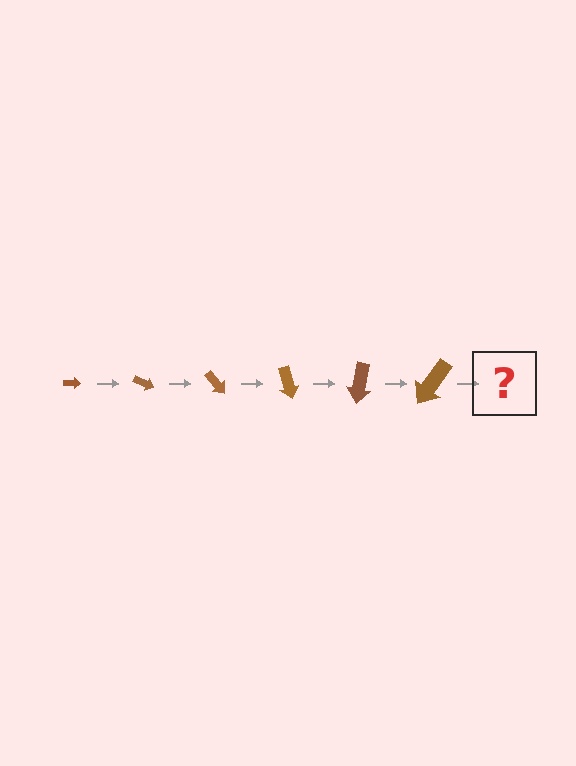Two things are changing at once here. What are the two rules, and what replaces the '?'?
The two rules are that the arrow grows larger each step and it rotates 25 degrees each step. The '?' should be an arrow, larger than the previous one and rotated 150 degrees from the start.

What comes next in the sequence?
The next element should be an arrow, larger than the previous one and rotated 150 degrees from the start.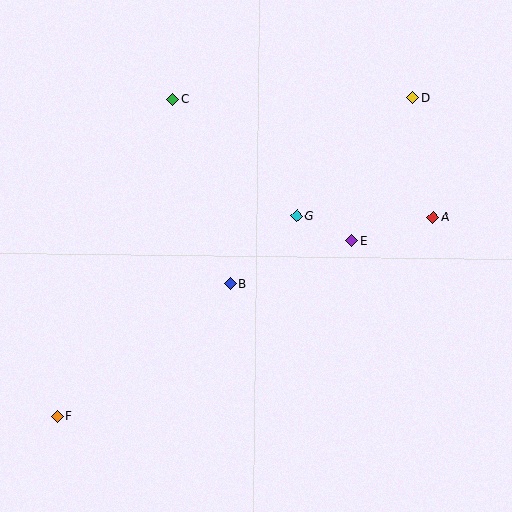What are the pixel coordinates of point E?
Point E is at (352, 241).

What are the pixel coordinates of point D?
Point D is at (413, 97).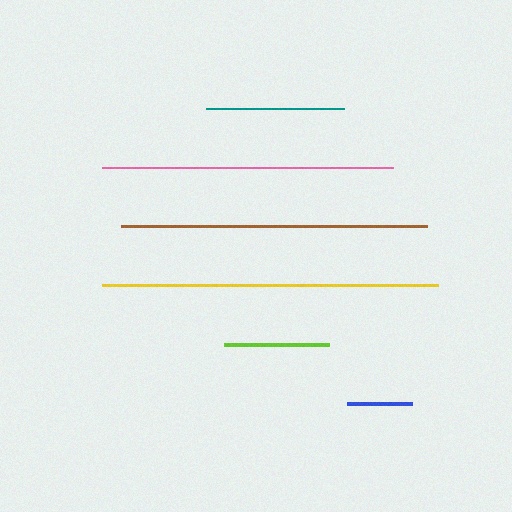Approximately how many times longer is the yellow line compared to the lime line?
The yellow line is approximately 3.2 times the length of the lime line.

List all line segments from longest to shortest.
From longest to shortest: yellow, brown, pink, teal, lime, blue.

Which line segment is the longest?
The yellow line is the longest at approximately 337 pixels.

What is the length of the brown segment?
The brown segment is approximately 306 pixels long.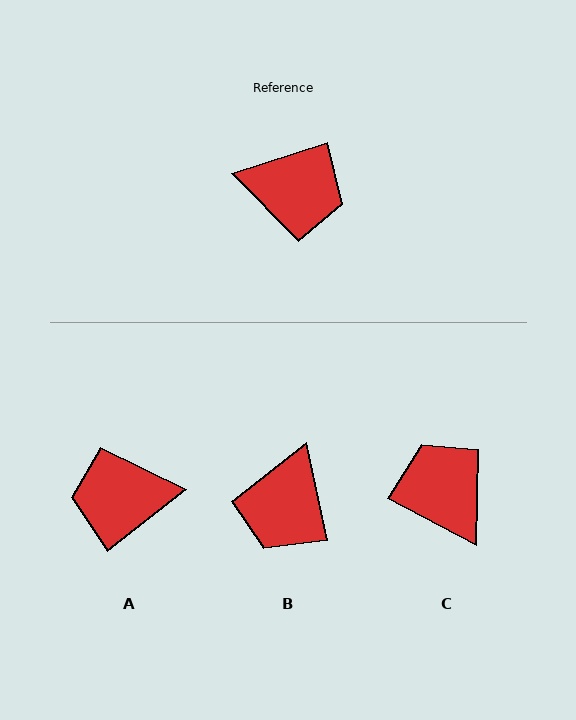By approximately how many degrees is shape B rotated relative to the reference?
Approximately 96 degrees clockwise.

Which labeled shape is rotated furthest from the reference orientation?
A, about 160 degrees away.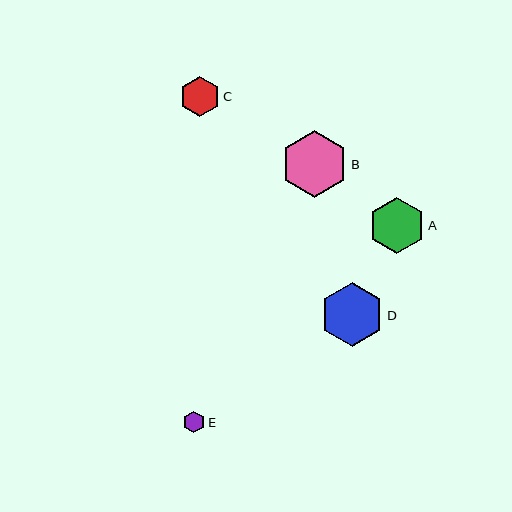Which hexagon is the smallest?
Hexagon E is the smallest with a size of approximately 22 pixels.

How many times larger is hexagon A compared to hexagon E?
Hexagon A is approximately 2.6 times the size of hexagon E.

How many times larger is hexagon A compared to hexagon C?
Hexagon A is approximately 1.4 times the size of hexagon C.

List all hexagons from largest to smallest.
From largest to smallest: B, D, A, C, E.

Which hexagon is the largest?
Hexagon B is the largest with a size of approximately 67 pixels.